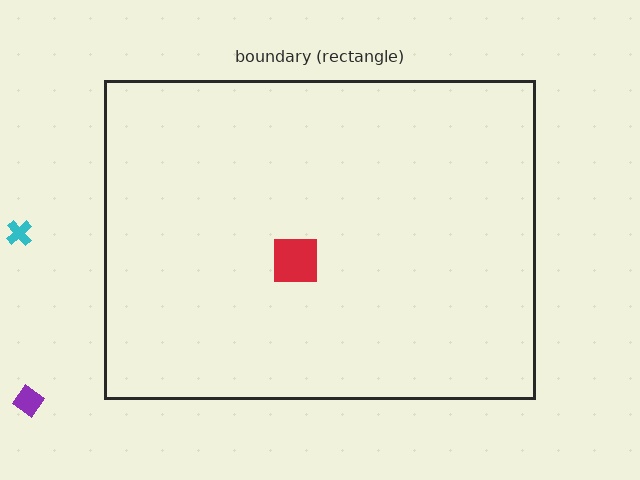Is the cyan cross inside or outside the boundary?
Outside.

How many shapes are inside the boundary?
1 inside, 2 outside.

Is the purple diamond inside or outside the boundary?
Outside.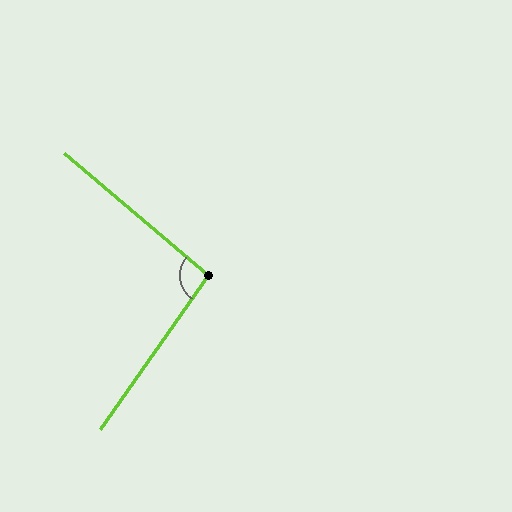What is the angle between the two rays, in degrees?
Approximately 95 degrees.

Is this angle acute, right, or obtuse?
It is obtuse.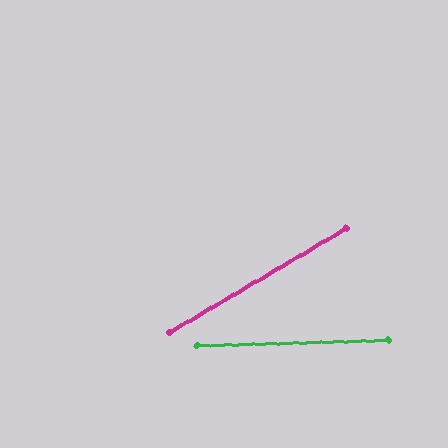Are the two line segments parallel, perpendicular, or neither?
Neither parallel nor perpendicular — they differ by about 29°.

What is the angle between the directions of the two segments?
Approximately 29 degrees.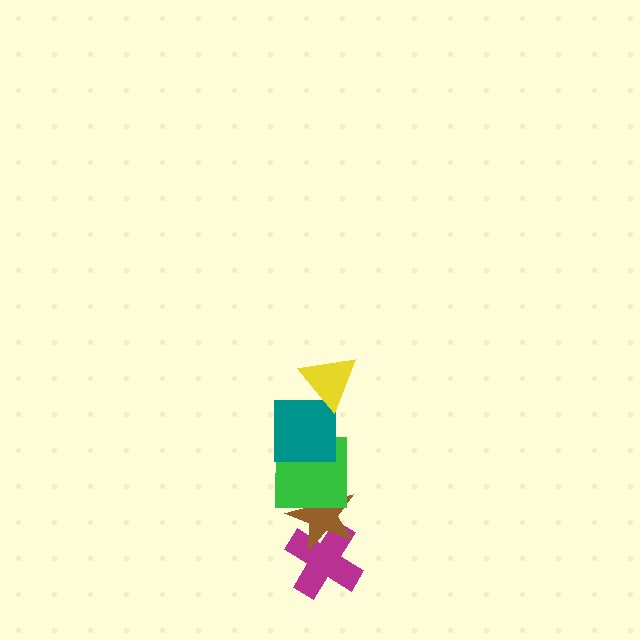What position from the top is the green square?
The green square is 3rd from the top.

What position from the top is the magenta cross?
The magenta cross is 5th from the top.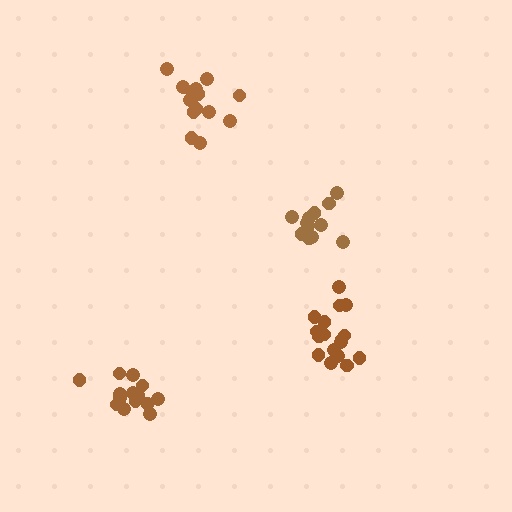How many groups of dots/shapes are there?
There are 4 groups.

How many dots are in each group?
Group 1: 17 dots, Group 2: 12 dots, Group 3: 15 dots, Group 4: 14 dots (58 total).